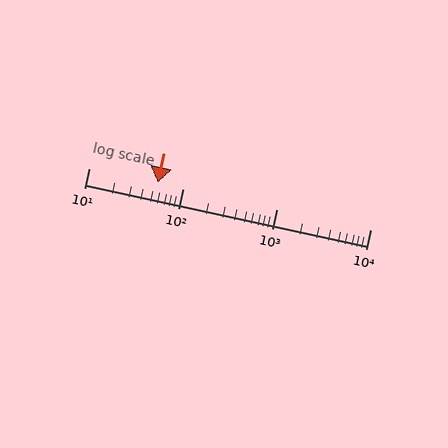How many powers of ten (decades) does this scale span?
The scale spans 3 decades, from 10 to 10000.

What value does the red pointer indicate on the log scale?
The pointer indicates approximately 54.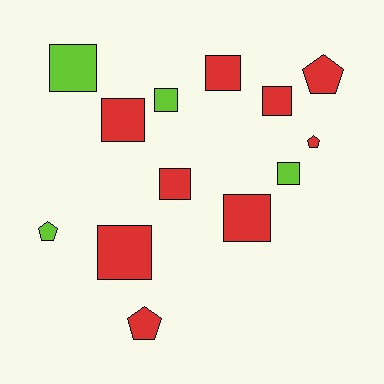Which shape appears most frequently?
Square, with 9 objects.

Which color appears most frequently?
Red, with 9 objects.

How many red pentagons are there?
There are 3 red pentagons.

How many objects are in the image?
There are 13 objects.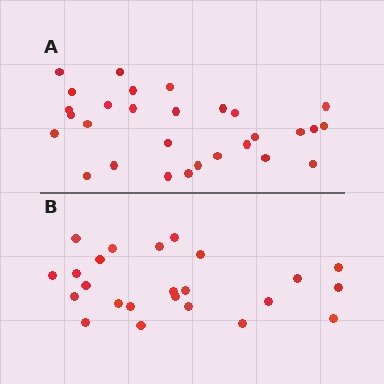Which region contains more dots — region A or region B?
Region A (the top region) has more dots.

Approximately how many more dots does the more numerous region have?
Region A has about 5 more dots than region B.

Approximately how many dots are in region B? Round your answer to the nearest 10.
About 20 dots. (The exact count is 24, which rounds to 20.)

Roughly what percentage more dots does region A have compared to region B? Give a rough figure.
About 20% more.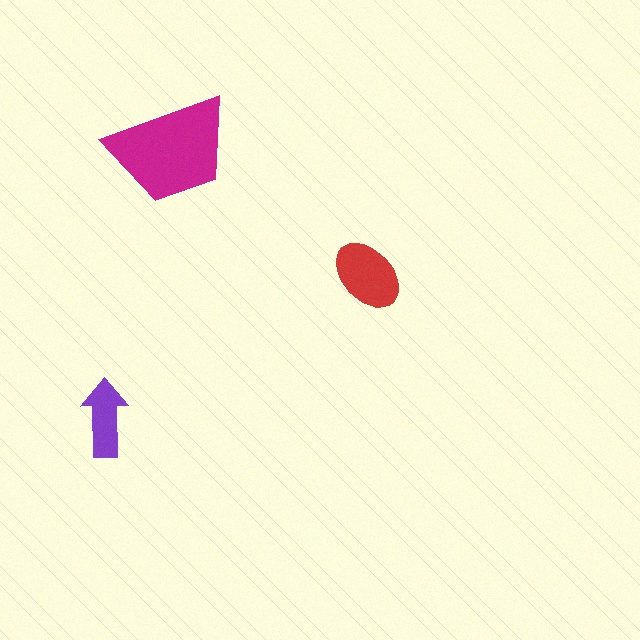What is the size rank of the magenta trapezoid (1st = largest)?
1st.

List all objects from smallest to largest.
The purple arrow, the red ellipse, the magenta trapezoid.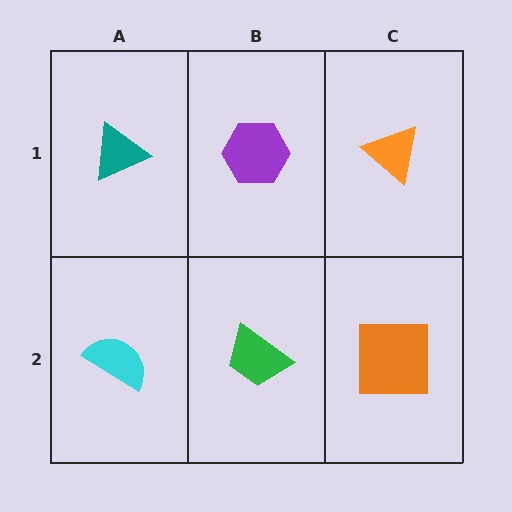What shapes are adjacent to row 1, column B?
A green trapezoid (row 2, column B), a teal triangle (row 1, column A), an orange triangle (row 1, column C).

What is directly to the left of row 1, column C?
A purple hexagon.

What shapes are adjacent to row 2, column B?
A purple hexagon (row 1, column B), a cyan semicircle (row 2, column A), an orange square (row 2, column C).